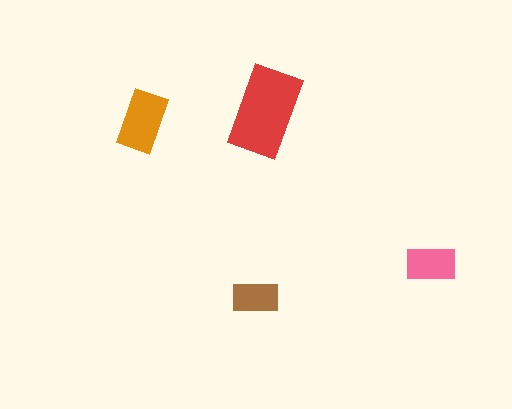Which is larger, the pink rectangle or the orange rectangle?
The orange one.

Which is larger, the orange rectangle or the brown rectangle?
The orange one.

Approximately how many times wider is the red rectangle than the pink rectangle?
About 2 times wider.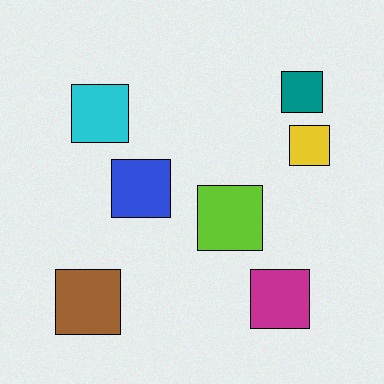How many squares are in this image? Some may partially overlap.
There are 7 squares.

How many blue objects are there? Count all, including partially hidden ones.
There is 1 blue object.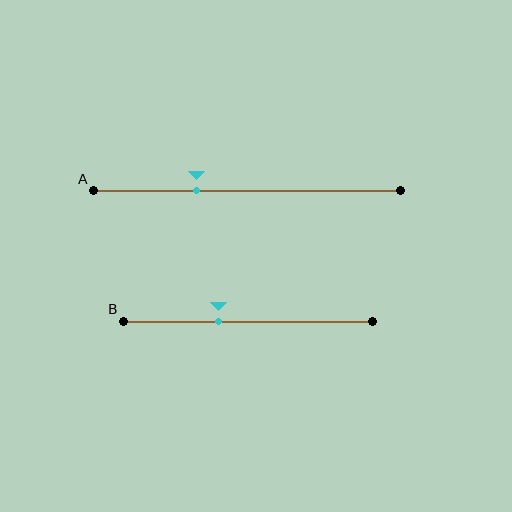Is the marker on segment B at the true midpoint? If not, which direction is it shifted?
No, the marker on segment B is shifted to the left by about 12% of the segment length.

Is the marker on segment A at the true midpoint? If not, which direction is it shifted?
No, the marker on segment A is shifted to the left by about 16% of the segment length.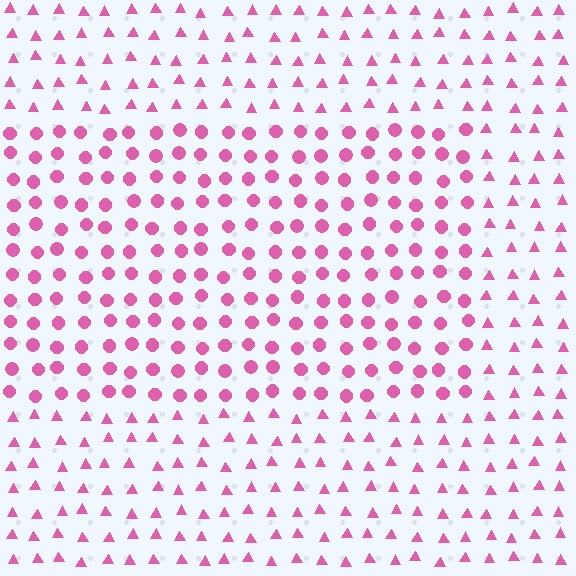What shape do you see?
I see a rectangle.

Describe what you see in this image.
The image is filled with small pink elements arranged in a uniform grid. A rectangle-shaped region contains circles, while the surrounding area contains triangles. The boundary is defined purely by the change in element shape.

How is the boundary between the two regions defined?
The boundary is defined by a change in element shape: circles inside vs. triangles outside. All elements share the same color and spacing.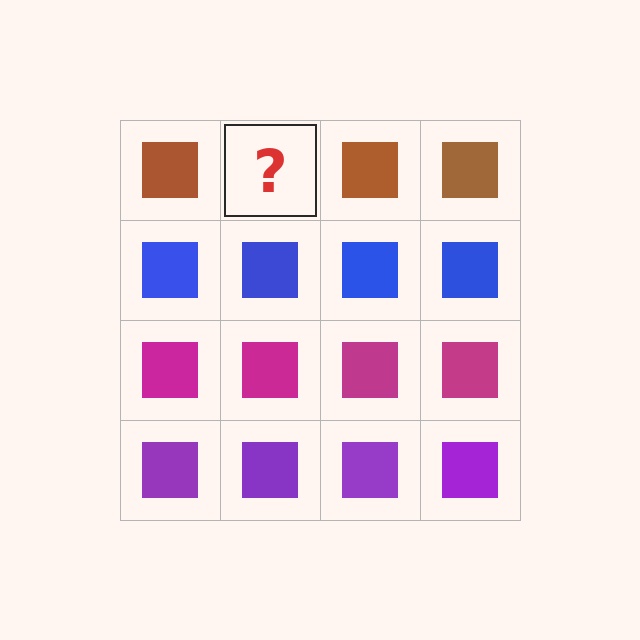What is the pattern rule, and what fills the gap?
The rule is that each row has a consistent color. The gap should be filled with a brown square.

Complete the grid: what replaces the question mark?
The question mark should be replaced with a brown square.